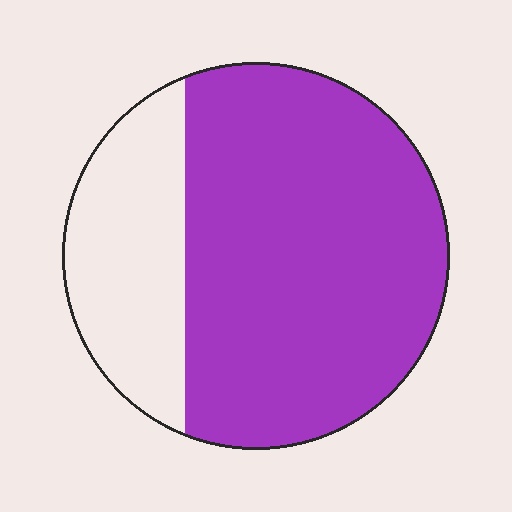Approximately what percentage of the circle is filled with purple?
Approximately 75%.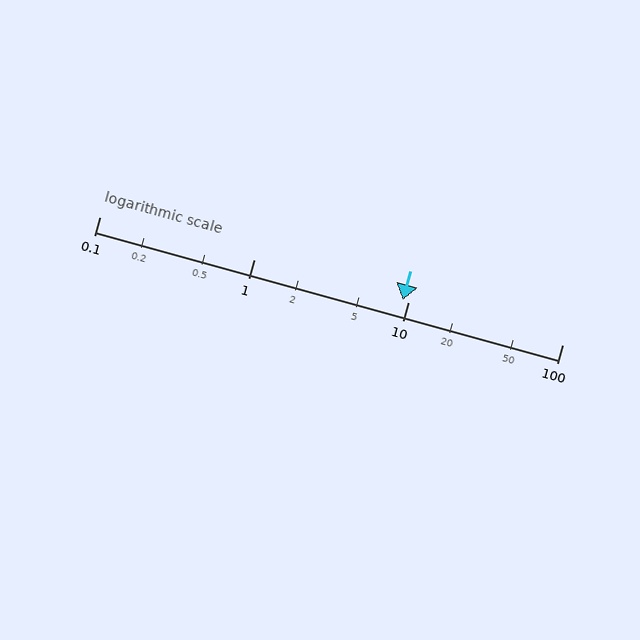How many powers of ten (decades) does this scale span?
The scale spans 3 decades, from 0.1 to 100.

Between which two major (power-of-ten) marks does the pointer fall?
The pointer is between 1 and 10.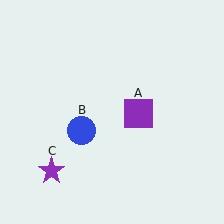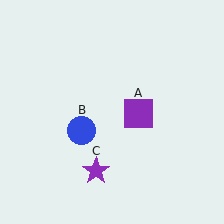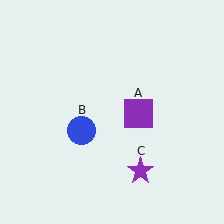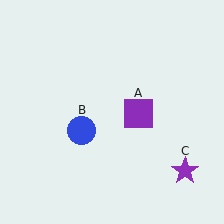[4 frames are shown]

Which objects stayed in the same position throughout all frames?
Purple square (object A) and blue circle (object B) remained stationary.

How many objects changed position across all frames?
1 object changed position: purple star (object C).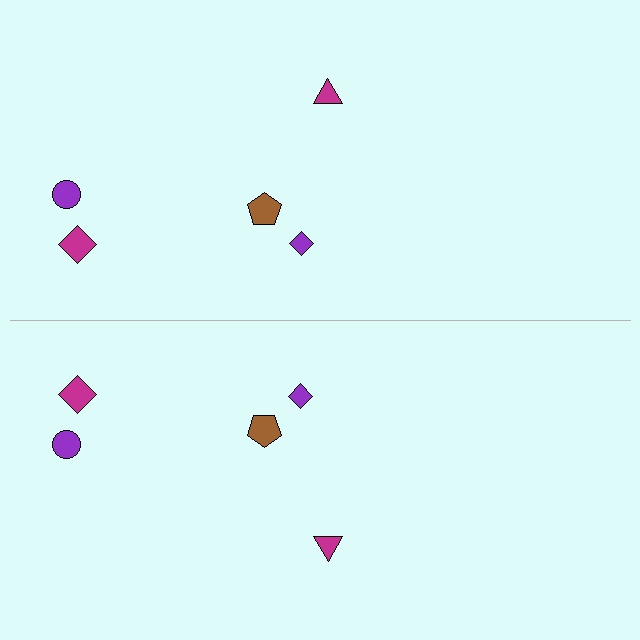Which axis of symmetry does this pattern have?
The pattern has a horizontal axis of symmetry running through the center of the image.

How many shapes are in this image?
There are 10 shapes in this image.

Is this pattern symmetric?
Yes, this pattern has bilateral (reflection) symmetry.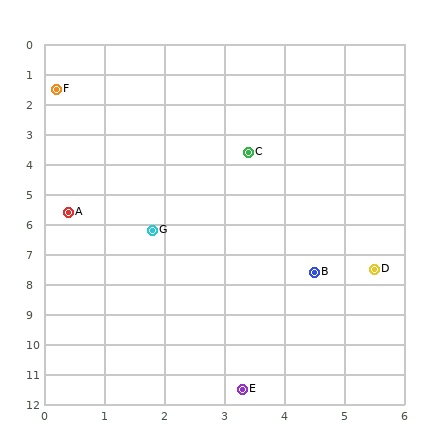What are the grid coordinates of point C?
Point C is at approximately (3.4, 3.6).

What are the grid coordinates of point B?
Point B is at approximately (4.5, 7.6).